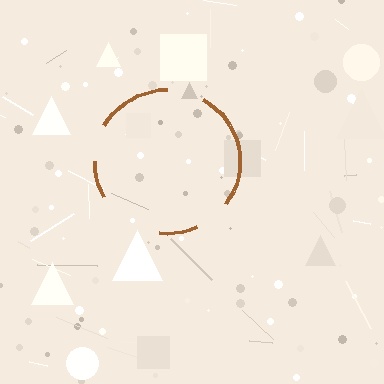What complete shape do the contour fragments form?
The contour fragments form a circle.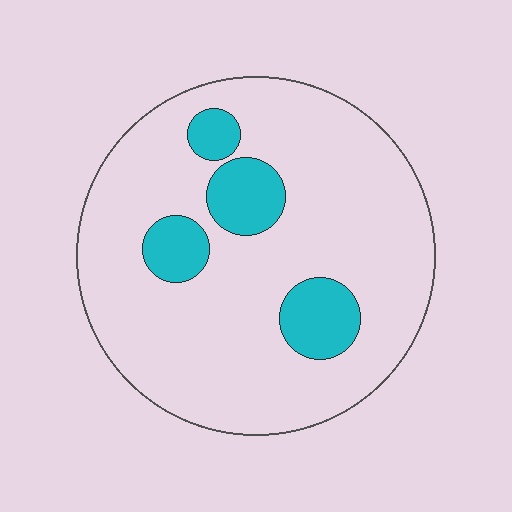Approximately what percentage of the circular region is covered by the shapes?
Approximately 15%.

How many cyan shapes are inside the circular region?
4.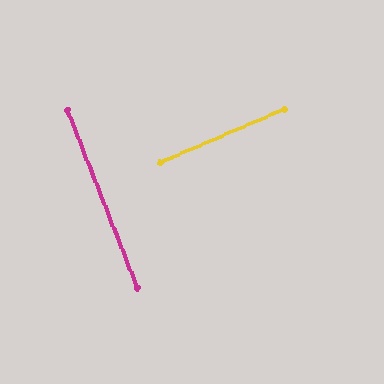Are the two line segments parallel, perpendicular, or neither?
Perpendicular — they meet at approximately 88°.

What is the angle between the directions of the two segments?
Approximately 88 degrees.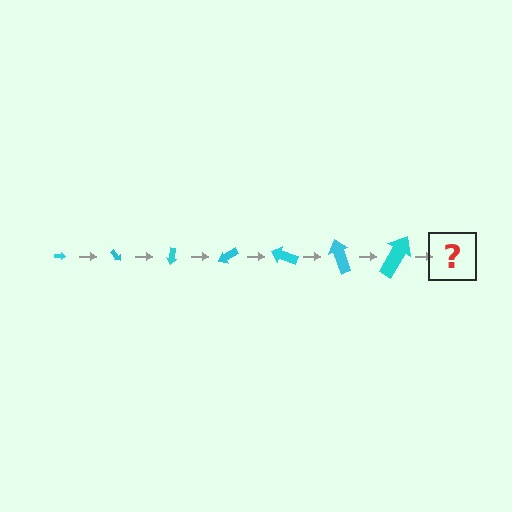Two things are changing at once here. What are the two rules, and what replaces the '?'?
The two rules are that the arrow grows larger each step and it rotates 50 degrees each step. The '?' should be an arrow, larger than the previous one and rotated 350 degrees from the start.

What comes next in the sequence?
The next element should be an arrow, larger than the previous one and rotated 350 degrees from the start.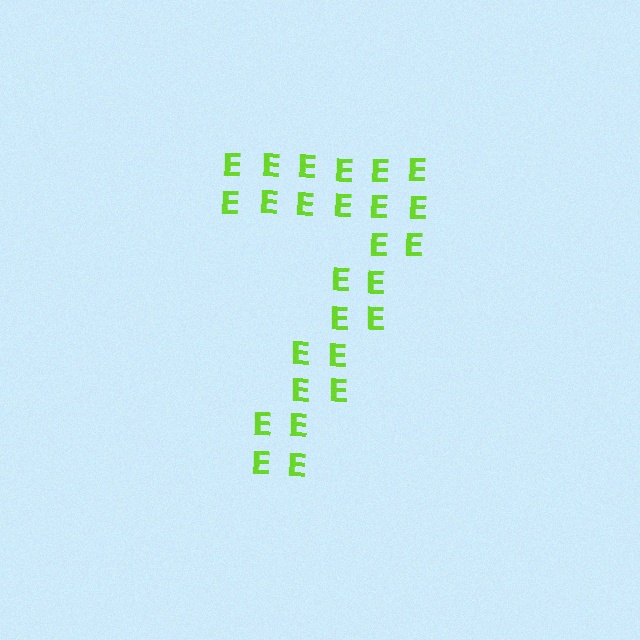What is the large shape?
The large shape is the digit 7.